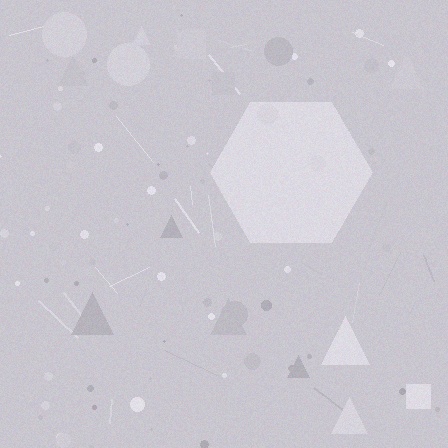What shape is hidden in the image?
A hexagon is hidden in the image.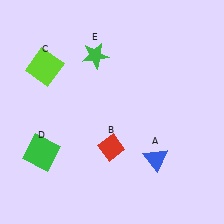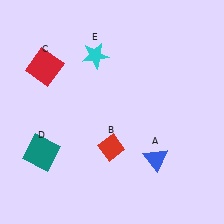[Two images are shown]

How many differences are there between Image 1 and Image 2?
There are 3 differences between the two images.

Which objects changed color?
C changed from lime to red. D changed from green to teal. E changed from green to cyan.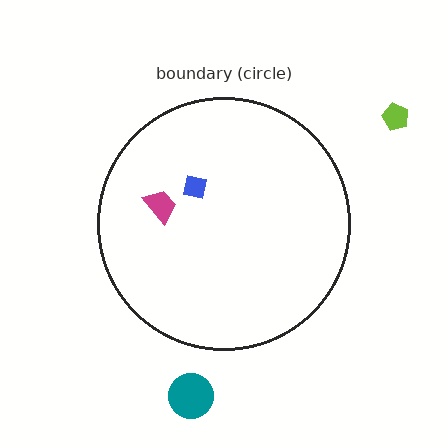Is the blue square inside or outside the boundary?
Inside.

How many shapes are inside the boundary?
2 inside, 2 outside.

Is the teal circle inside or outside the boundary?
Outside.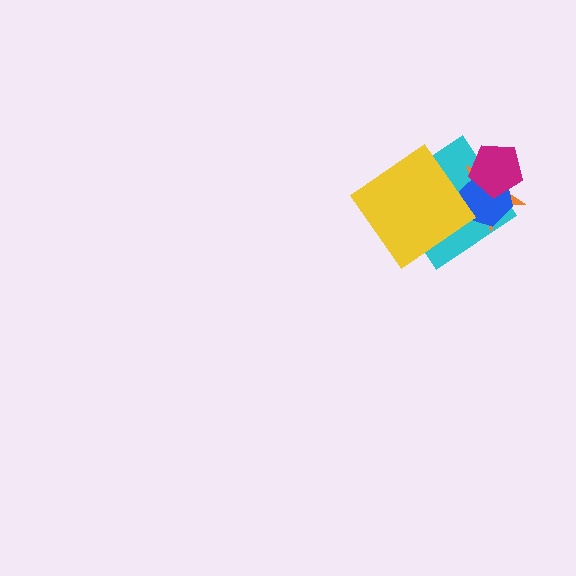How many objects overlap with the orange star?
3 objects overlap with the orange star.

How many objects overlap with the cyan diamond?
4 objects overlap with the cyan diamond.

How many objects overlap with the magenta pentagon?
3 objects overlap with the magenta pentagon.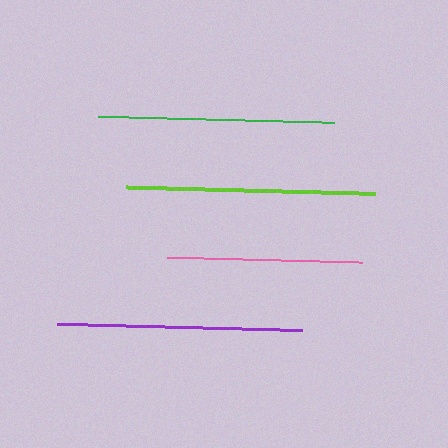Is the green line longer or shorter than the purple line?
The purple line is longer than the green line.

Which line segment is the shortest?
The pink line is the shortest at approximately 194 pixels.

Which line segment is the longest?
The lime line is the longest at approximately 249 pixels.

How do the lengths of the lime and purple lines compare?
The lime and purple lines are approximately the same length.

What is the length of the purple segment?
The purple segment is approximately 245 pixels long.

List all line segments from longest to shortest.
From longest to shortest: lime, purple, green, pink.